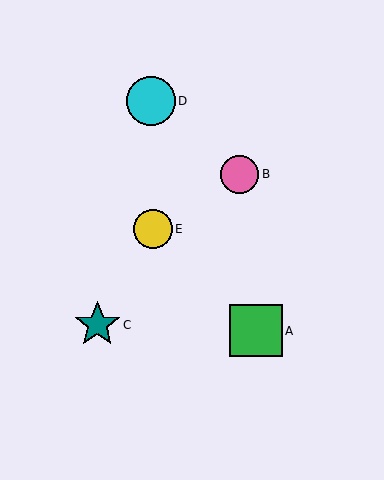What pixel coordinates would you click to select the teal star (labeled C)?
Click at (97, 325) to select the teal star C.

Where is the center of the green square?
The center of the green square is at (256, 331).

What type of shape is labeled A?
Shape A is a green square.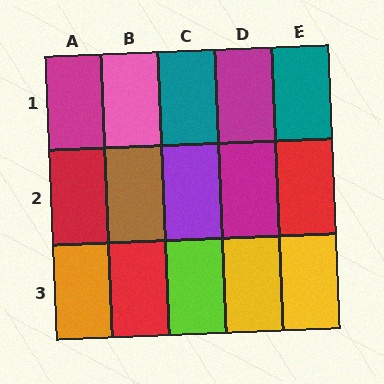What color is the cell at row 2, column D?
Magenta.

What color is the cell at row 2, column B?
Brown.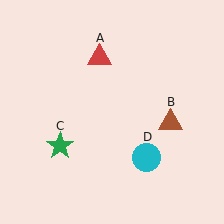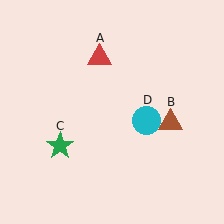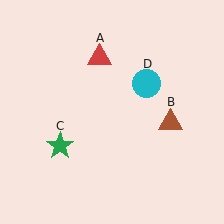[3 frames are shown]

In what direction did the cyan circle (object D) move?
The cyan circle (object D) moved up.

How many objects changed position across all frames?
1 object changed position: cyan circle (object D).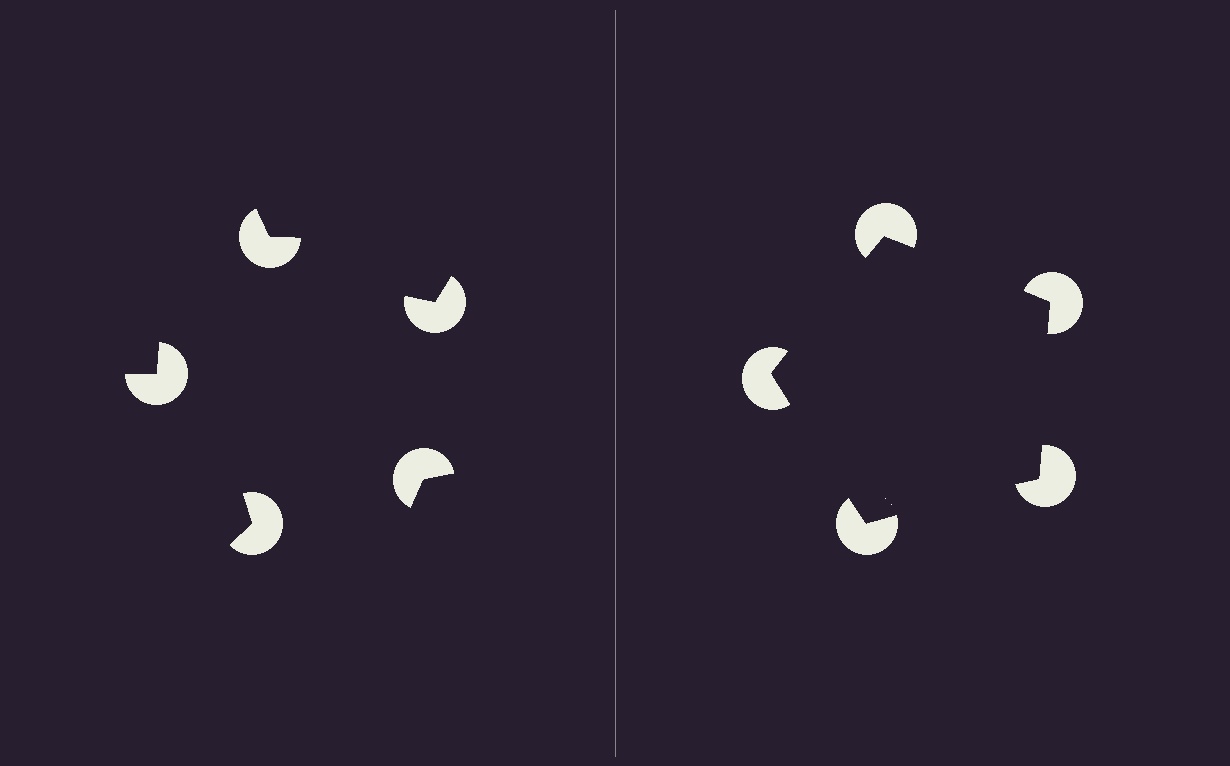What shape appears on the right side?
An illusory pentagon.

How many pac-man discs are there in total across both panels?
10 — 5 on each side.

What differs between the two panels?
The pac-man discs are positioned identically on both sides; only the wedge orientations differ. On the right they align to a pentagon; on the left they are misaligned.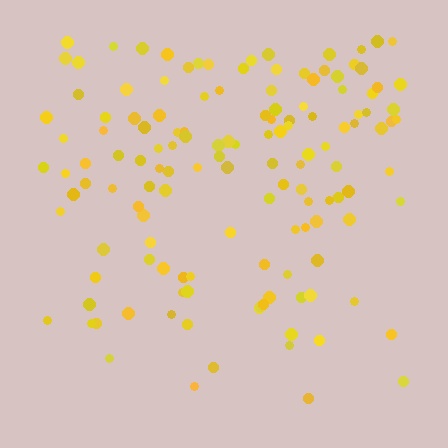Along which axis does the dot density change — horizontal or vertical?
Vertical.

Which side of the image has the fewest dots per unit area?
The bottom.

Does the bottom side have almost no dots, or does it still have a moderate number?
Still a moderate number, just noticeably fewer than the top.